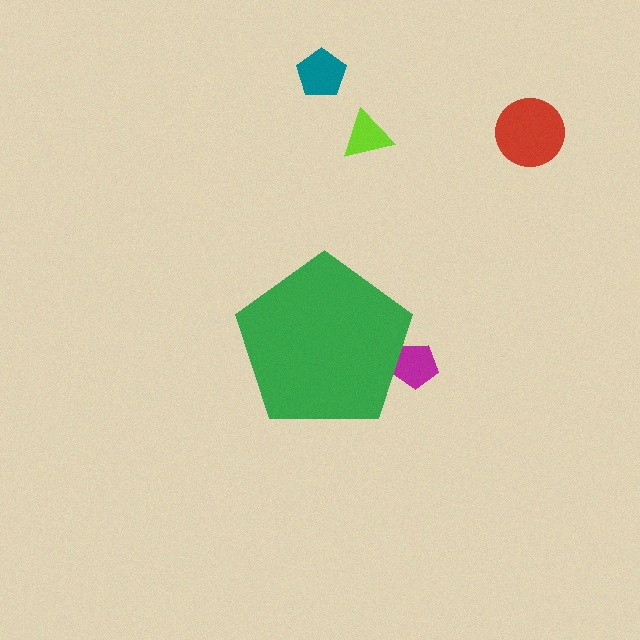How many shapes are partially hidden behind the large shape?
1 shape is partially hidden.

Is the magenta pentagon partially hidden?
Yes, the magenta pentagon is partially hidden behind the green pentagon.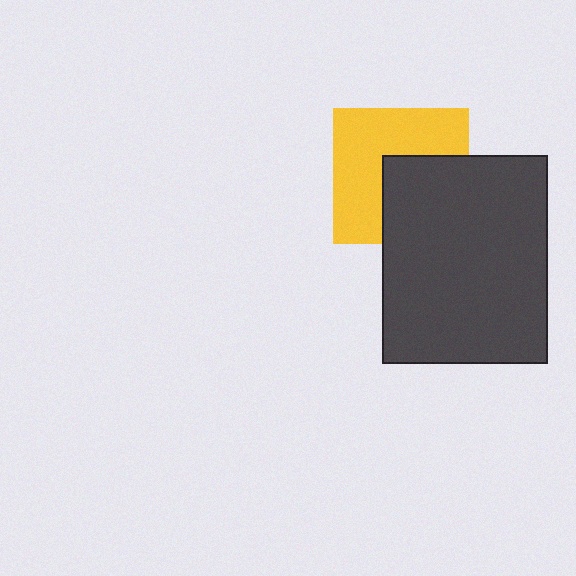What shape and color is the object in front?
The object in front is a dark gray rectangle.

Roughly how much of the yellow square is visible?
About half of it is visible (roughly 58%).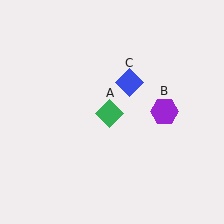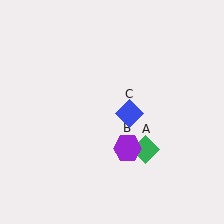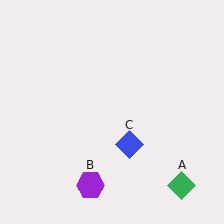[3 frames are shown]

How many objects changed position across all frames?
3 objects changed position: green diamond (object A), purple hexagon (object B), blue diamond (object C).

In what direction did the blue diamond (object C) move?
The blue diamond (object C) moved down.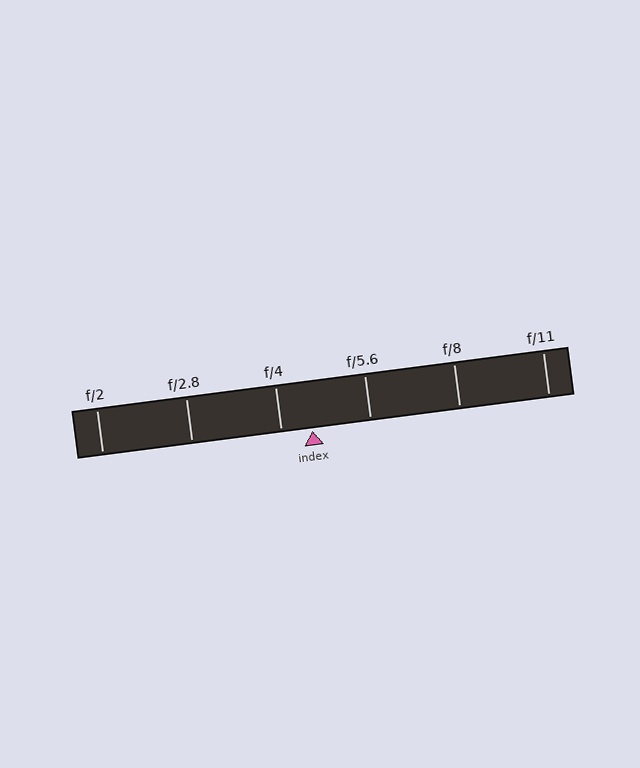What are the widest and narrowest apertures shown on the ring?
The widest aperture shown is f/2 and the narrowest is f/11.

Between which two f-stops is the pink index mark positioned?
The index mark is between f/4 and f/5.6.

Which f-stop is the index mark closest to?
The index mark is closest to f/4.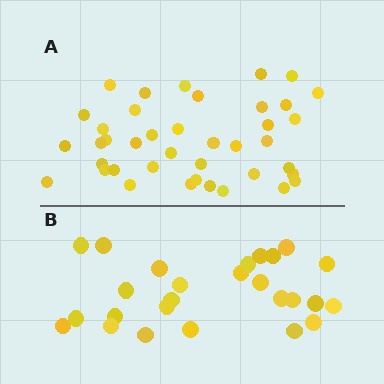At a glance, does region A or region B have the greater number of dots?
Region A (the top region) has more dots.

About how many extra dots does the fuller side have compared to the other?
Region A has approximately 15 more dots than region B.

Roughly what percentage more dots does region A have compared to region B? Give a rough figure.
About 55% more.